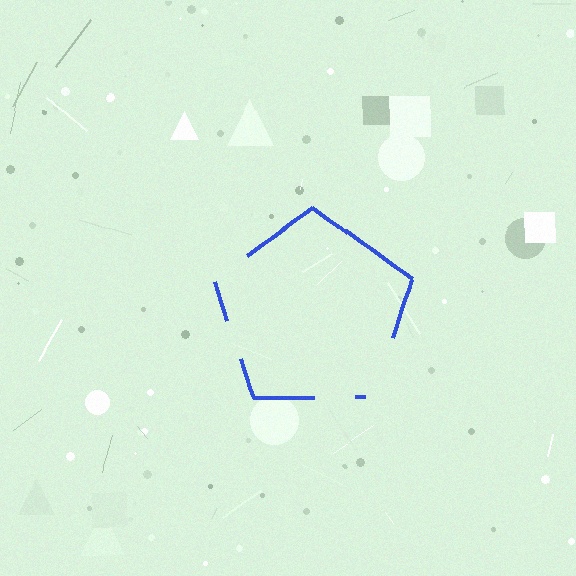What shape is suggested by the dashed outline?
The dashed outline suggests a pentagon.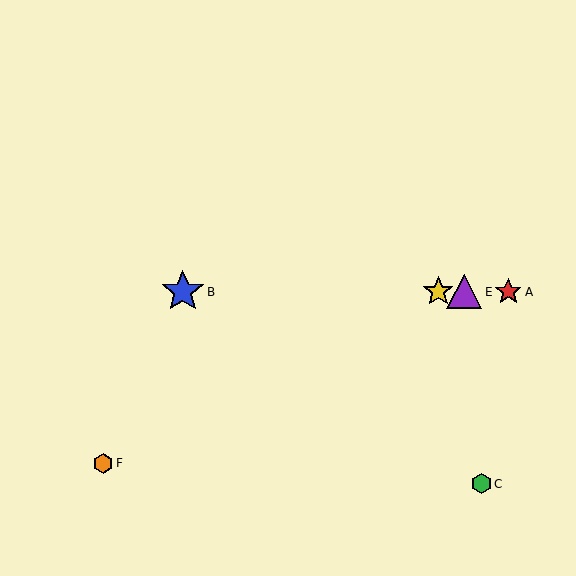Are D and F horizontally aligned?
No, D is at y≈292 and F is at y≈463.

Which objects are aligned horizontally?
Objects A, B, D, E are aligned horizontally.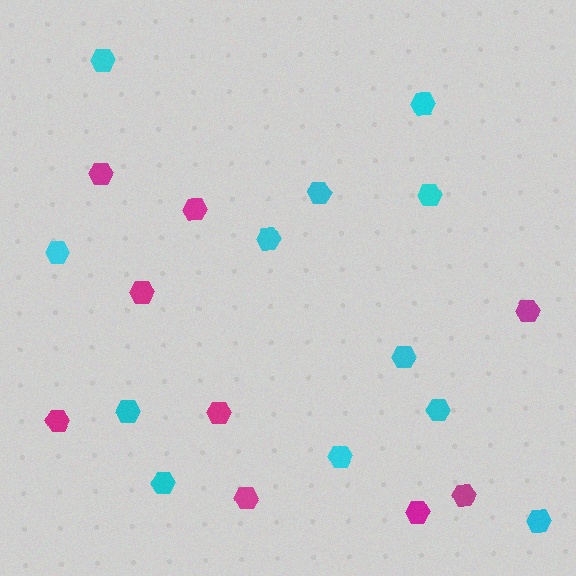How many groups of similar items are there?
There are 2 groups: one group of magenta hexagons (9) and one group of cyan hexagons (12).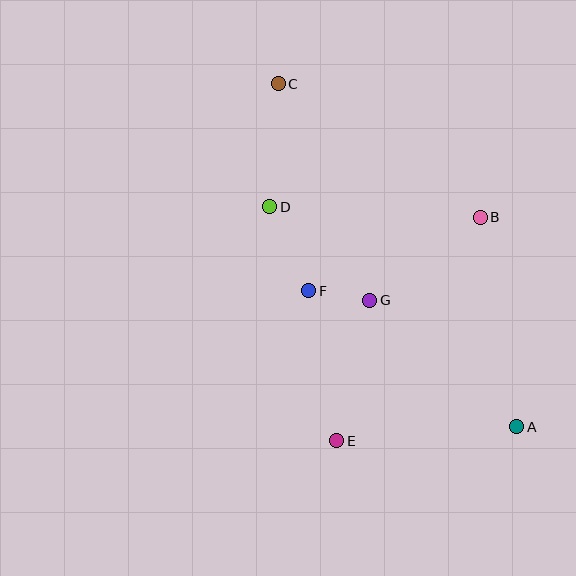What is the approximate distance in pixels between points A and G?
The distance between A and G is approximately 194 pixels.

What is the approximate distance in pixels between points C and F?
The distance between C and F is approximately 209 pixels.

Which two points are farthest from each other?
Points A and C are farthest from each other.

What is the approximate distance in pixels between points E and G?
The distance between E and G is approximately 144 pixels.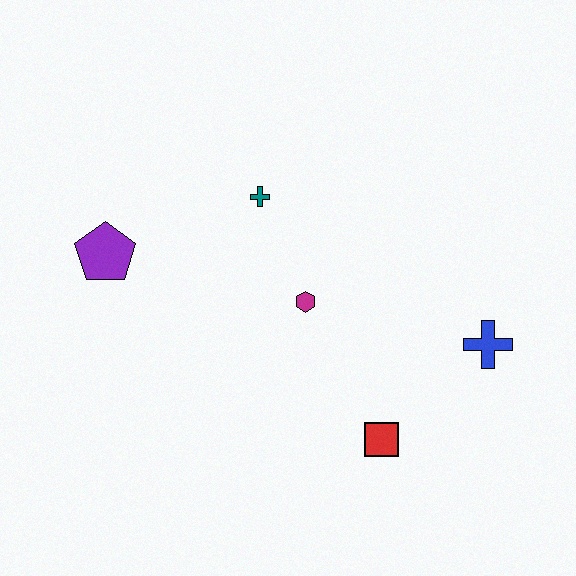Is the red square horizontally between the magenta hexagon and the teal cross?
No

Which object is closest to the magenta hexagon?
The teal cross is closest to the magenta hexagon.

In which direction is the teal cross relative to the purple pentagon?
The teal cross is to the right of the purple pentagon.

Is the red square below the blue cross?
Yes